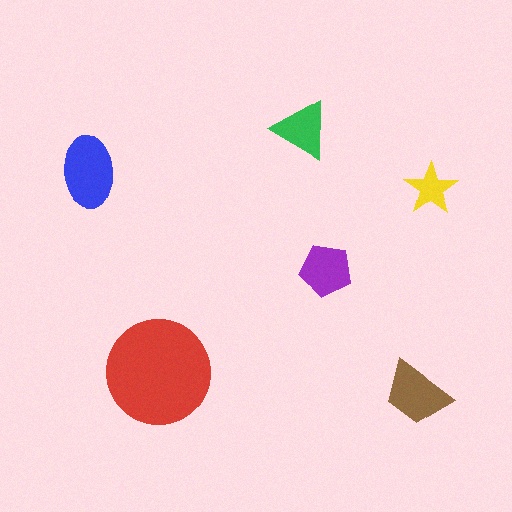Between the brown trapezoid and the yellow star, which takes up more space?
The brown trapezoid.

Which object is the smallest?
The yellow star.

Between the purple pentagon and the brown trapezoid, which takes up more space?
The brown trapezoid.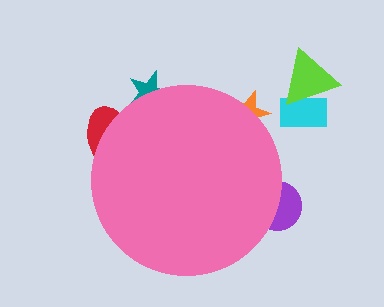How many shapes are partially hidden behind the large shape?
4 shapes are partially hidden.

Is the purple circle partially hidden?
Yes, the purple circle is partially hidden behind the pink circle.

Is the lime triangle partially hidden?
No, the lime triangle is fully visible.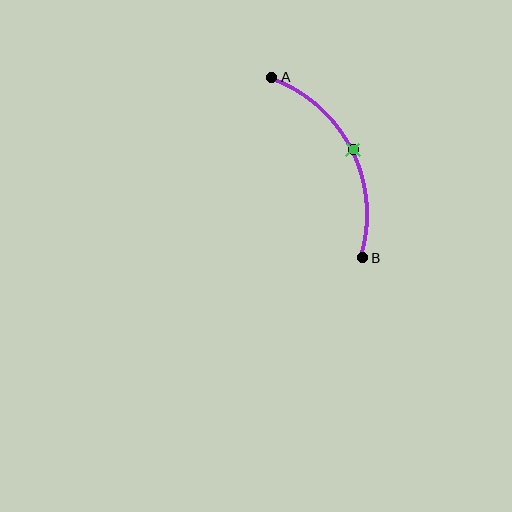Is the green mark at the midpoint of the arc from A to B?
Yes. The green mark lies on the arc at equal arc-length from both A and B — it is the arc midpoint.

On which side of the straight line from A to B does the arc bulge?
The arc bulges to the right of the straight line connecting A and B.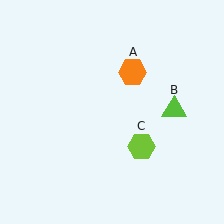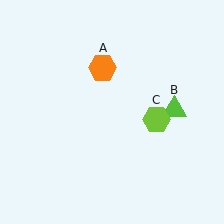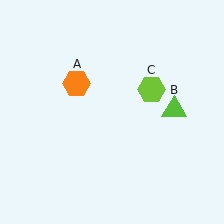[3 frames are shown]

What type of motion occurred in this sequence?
The orange hexagon (object A), lime hexagon (object C) rotated counterclockwise around the center of the scene.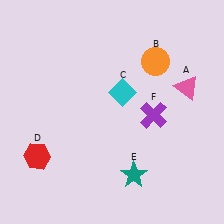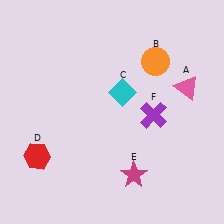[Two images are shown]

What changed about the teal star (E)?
In Image 1, E is teal. In Image 2, it changed to magenta.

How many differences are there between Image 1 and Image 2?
There is 1 difference between the two images.